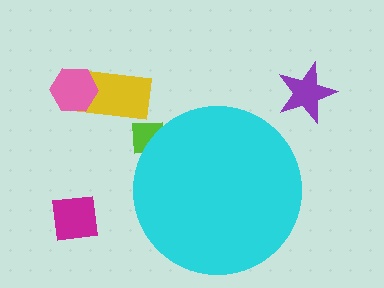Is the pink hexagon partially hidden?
No, the pink hexagon is fully visible.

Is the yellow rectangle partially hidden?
No, the yellow rectangle is fully visible.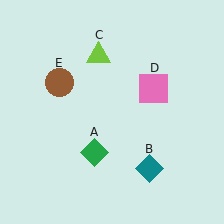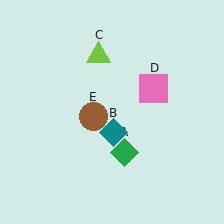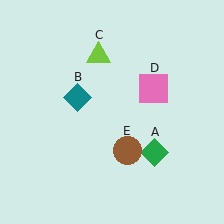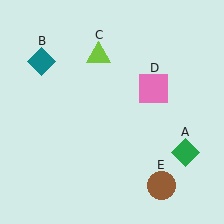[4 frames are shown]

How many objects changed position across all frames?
3 objects changed position: green diamond (object A), teal diamond (object B), brown circle (object E).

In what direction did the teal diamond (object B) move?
The teal diamond (object B) moved up and to the left.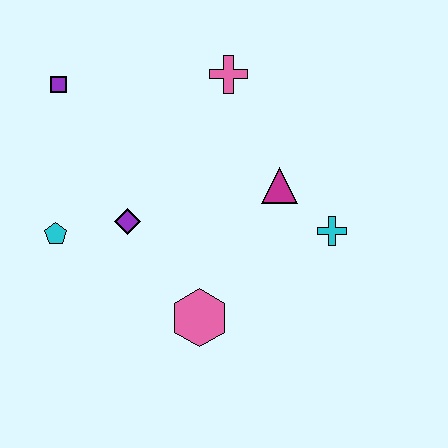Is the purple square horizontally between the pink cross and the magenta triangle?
No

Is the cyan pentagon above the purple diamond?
No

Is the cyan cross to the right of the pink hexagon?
Yes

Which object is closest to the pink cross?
The magenta triangle is closest to the pink cross.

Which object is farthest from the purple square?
The cyan cross is farthest from the purple square.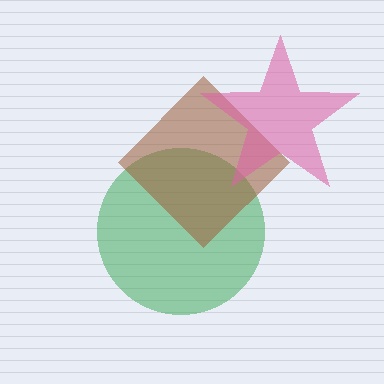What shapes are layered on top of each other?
The layered shapes are: a green circle, a brown diamond, a pink star.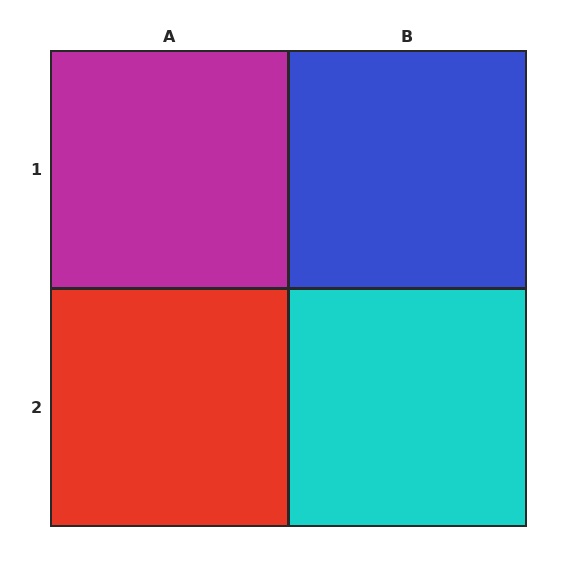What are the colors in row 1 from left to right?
Magenta, blue.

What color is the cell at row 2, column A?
Red.